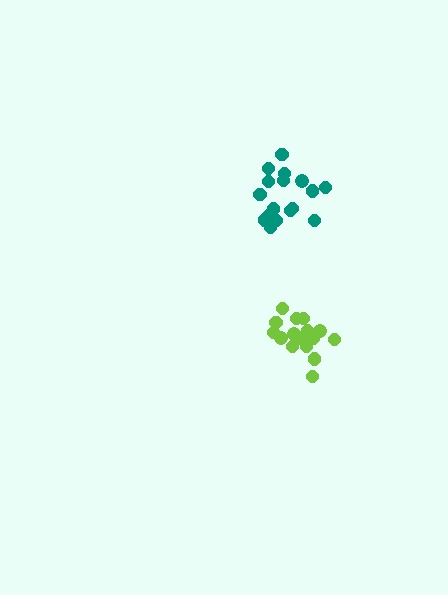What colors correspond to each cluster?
The clusters are colored: lime, teal.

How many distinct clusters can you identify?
There are 2 distinct clusters.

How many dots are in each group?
Group 1: 18 dots, Group 2: 17 dots (35 total).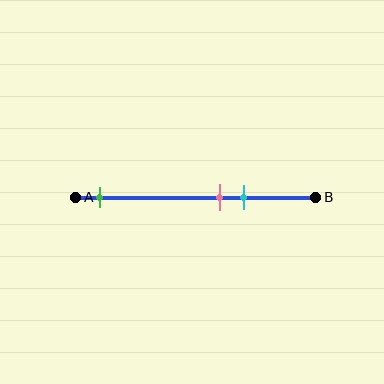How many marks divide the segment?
There are 3 marks dividing the segment.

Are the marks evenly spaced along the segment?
No, the marks are not evenly spaced.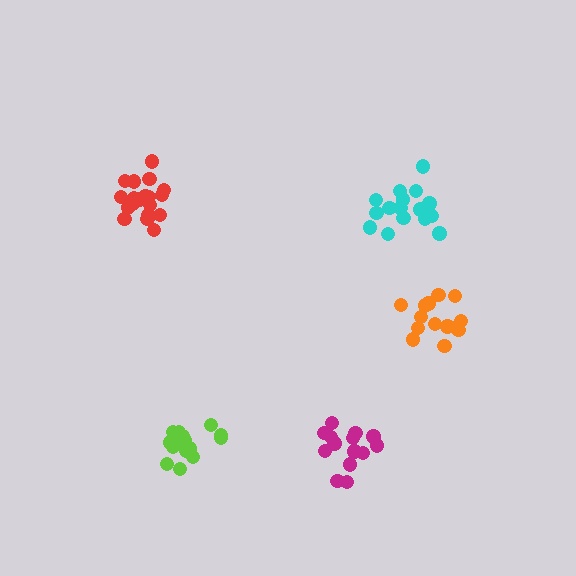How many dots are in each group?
Group 1: 17 dots, Group 2: 20 dots, Group 3: 14 dots, Group 4: 14 dots, Group 5: 15 dots (80 total).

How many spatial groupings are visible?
There are 5 spatial groupings.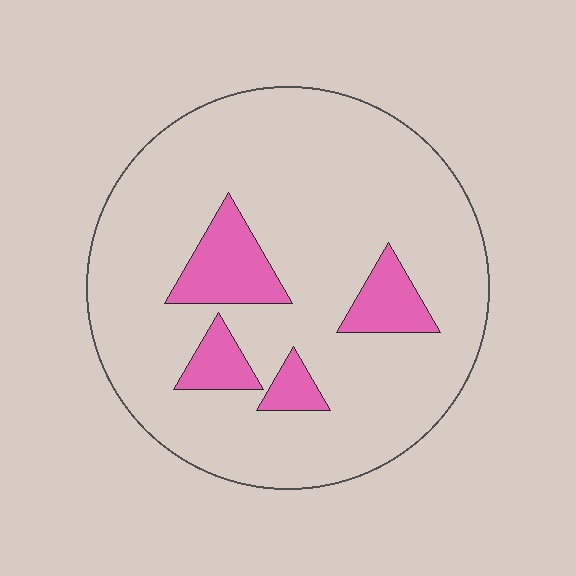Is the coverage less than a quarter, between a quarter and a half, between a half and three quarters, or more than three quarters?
Less than a quarter.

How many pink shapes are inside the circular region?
4.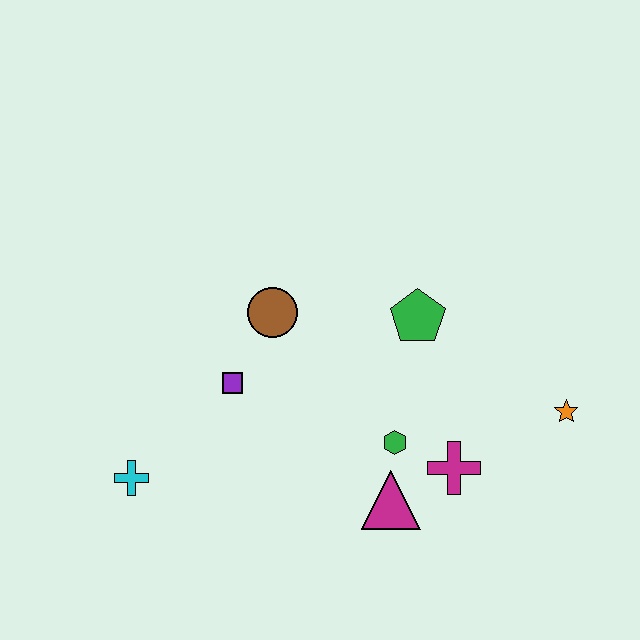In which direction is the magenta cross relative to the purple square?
The magenta cross is to the right of the purple square.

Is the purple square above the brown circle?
No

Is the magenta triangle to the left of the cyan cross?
No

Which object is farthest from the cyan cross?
The orange star is farthest from the cyan cross.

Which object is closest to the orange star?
The magenta cross is closest to the orange star.